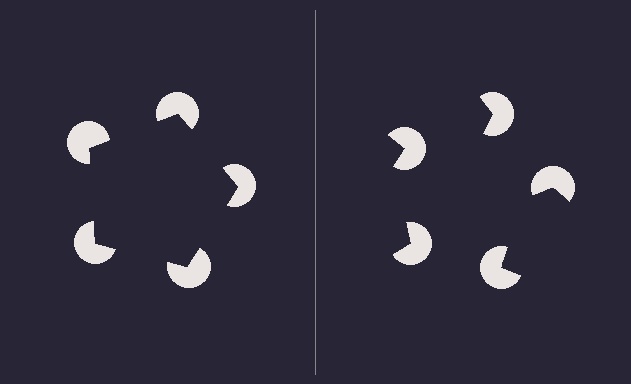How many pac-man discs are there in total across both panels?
10 — 5 on each side.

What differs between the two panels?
The pac-man discs are positioned identically on both sides; only the wedge orientations differ. On the left they align to a pentagon; on the right they are misaligned.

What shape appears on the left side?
An illusory pentagon.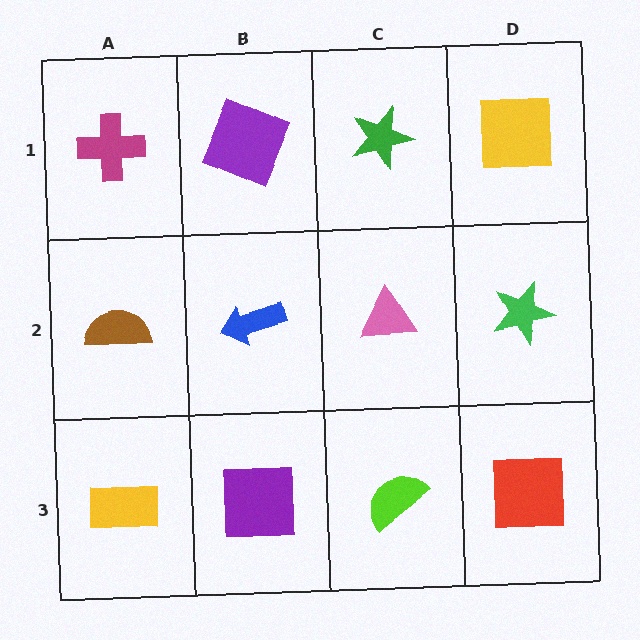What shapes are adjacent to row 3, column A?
A brown semicircle (row 2, column A), a purple square (row 3, column B).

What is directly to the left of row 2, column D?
A pink triangle.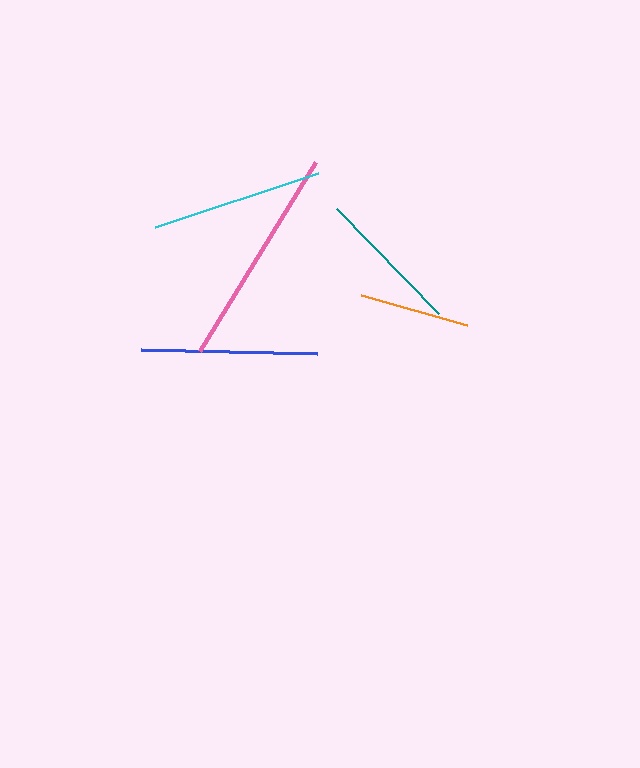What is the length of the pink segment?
The pink segment is approximately 222 pixels long.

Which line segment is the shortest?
The orange line is the shortest at approximately 110 pixels.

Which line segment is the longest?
The pink line is the longest at approximately 222 pixels.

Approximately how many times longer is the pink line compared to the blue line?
The pink line is approximately 1.3 times the length of the blue line.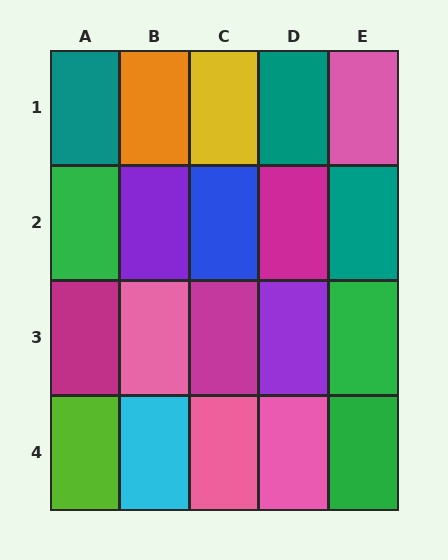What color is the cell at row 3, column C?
Magenta.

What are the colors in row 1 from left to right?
Teal, orange, yellow, teal, pink.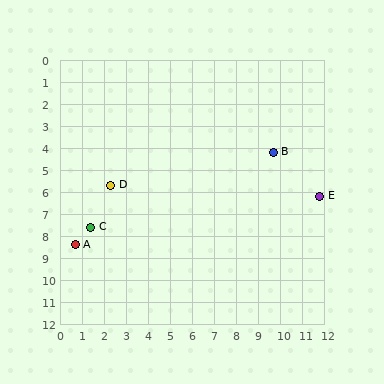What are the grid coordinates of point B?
Point B is at approximately (9.7, 4.2).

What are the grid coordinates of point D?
Point D is at approximately (2.3, 5.7).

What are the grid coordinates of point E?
Point E is at approximately (11.8, 6.2).